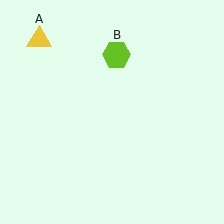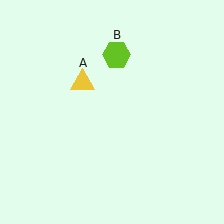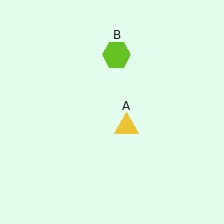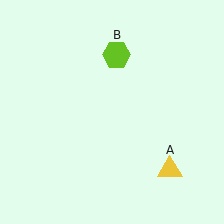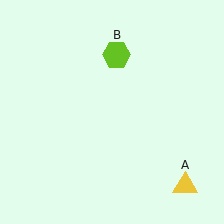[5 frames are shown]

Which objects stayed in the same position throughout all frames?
Lime hexagon (object B) remained stationary.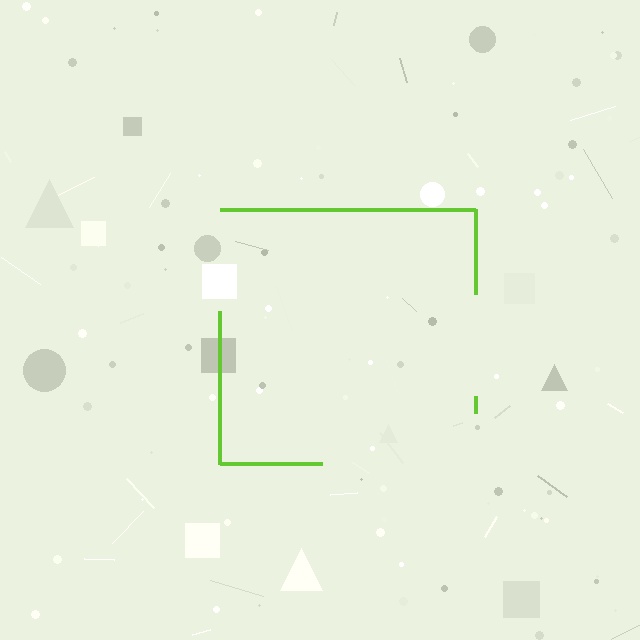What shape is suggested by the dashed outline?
The dashed outline suggests a square.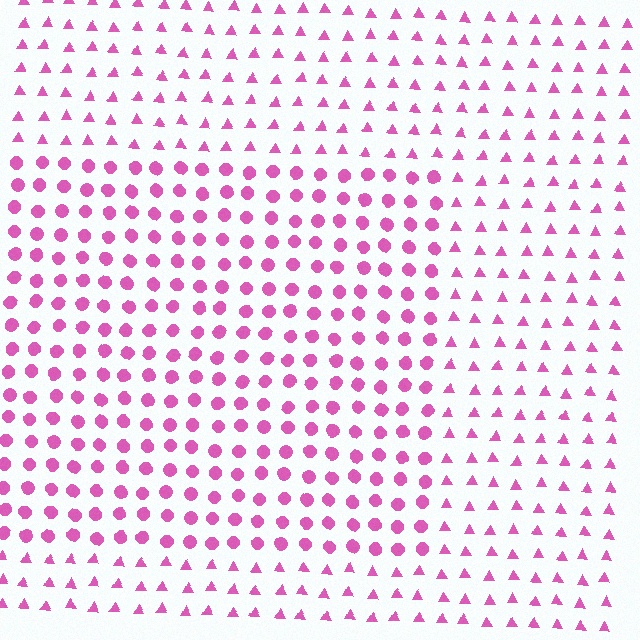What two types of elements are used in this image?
The image uses circles inside the rectangle region and triangles outside it.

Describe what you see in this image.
The image is filled with small pink elements arranged in a uniform grid. A rectangle-shaped region contains circles, while the surrounding area contains triangles. The boundary is defined purely by the change in element shape.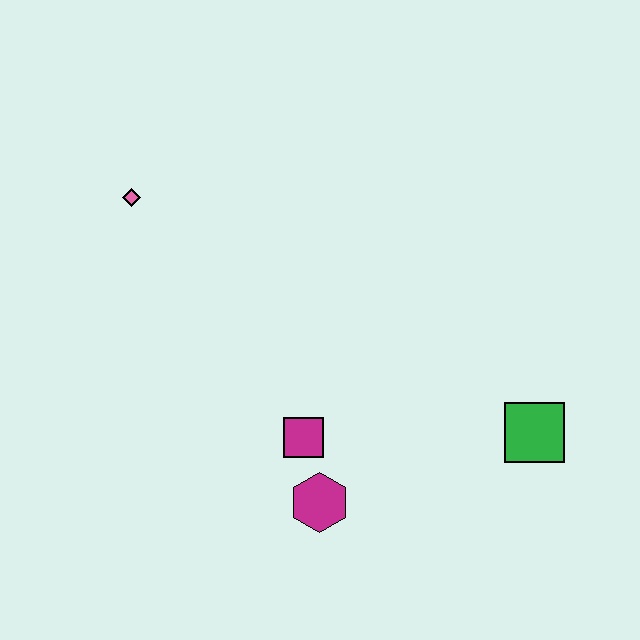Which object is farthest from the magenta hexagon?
The pink diamond is farthest from the magenta hexagon.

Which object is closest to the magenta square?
The magenta hexagon is closest to the magenta square.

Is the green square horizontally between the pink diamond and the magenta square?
No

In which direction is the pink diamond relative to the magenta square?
The pink diamond is above the magenta square.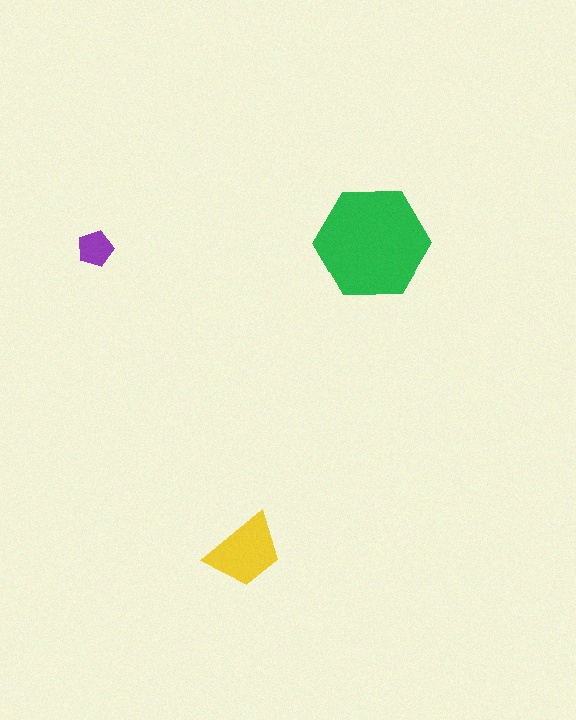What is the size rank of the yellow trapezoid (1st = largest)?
2nd.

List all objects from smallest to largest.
The purple pentagon, the yellow trapezoid, the green hexagon.